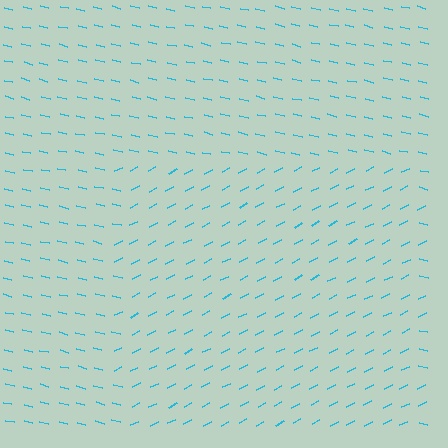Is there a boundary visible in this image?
Yes, there is a texture boundary formed by a change in line orientation.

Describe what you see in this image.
The image is filled with small cyan line segments. A rectangle region in the image has lines oriented differently from the surrounding lines, creating a visible texture boundary.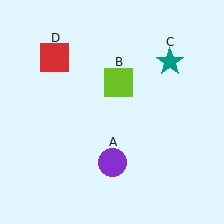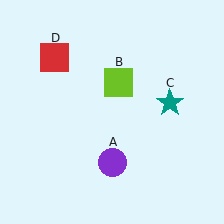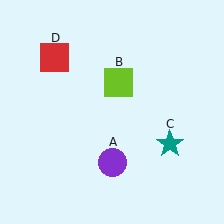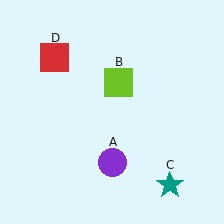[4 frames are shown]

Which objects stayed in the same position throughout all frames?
Purple circle (object A) and lime square (object B) and red square (object D) remained stationary.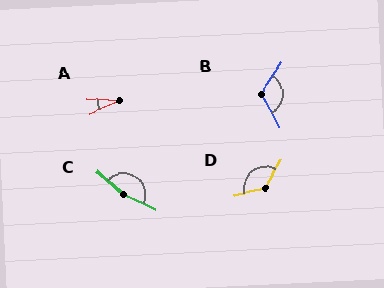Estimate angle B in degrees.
Approximately 119 degrees.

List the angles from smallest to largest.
A (28°), B (119°), D (133°), C (163°).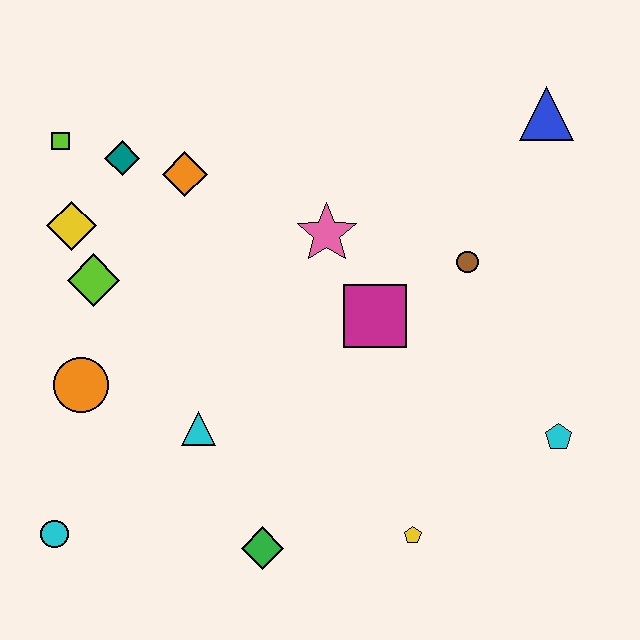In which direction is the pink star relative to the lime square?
The pink star is to the right of the lime square.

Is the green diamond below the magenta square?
Yes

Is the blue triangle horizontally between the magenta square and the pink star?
No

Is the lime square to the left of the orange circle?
Yes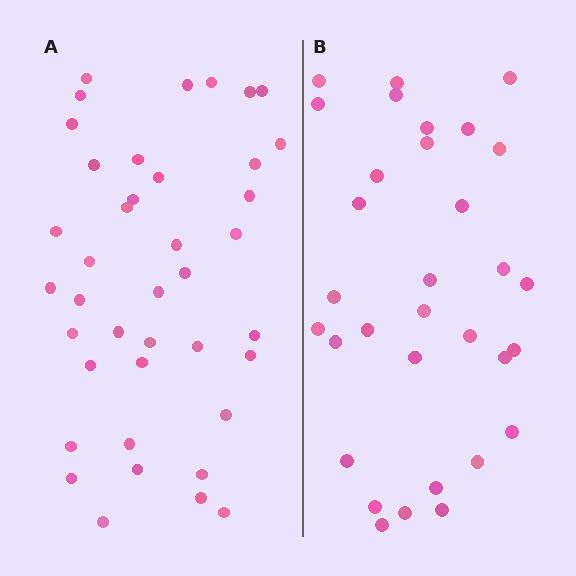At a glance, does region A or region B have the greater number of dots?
Region A (the left region) has more dots.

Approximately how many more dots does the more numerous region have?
Region A has roughly 8 or so more dots than region B.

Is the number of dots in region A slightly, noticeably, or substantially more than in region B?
Region A has noticeably more, but not dramatically so. The ratio is roughly 1.2 to 1.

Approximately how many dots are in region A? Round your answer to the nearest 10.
About 40 dots.